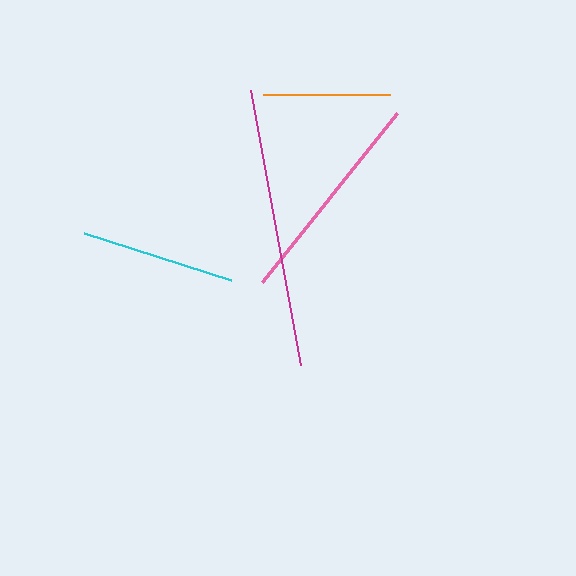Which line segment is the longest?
The magenta line is the longest at approximately 279 pixels.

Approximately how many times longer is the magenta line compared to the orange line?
The magenta line is approximately 2.2 times the length of the orange line.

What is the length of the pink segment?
The pink segment is approximately 216 pixels long.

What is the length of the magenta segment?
The magenta segment is approximately 279 pixels long.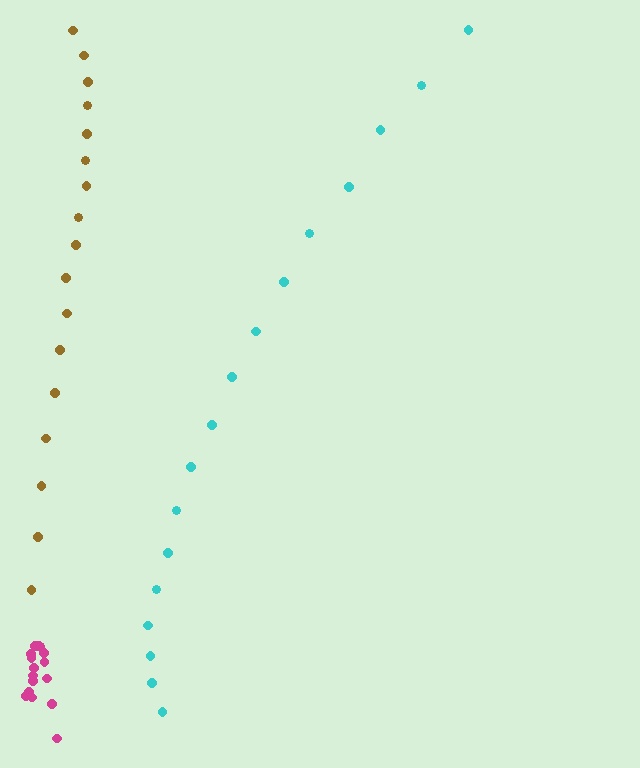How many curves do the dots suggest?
There are 3 distinct paths.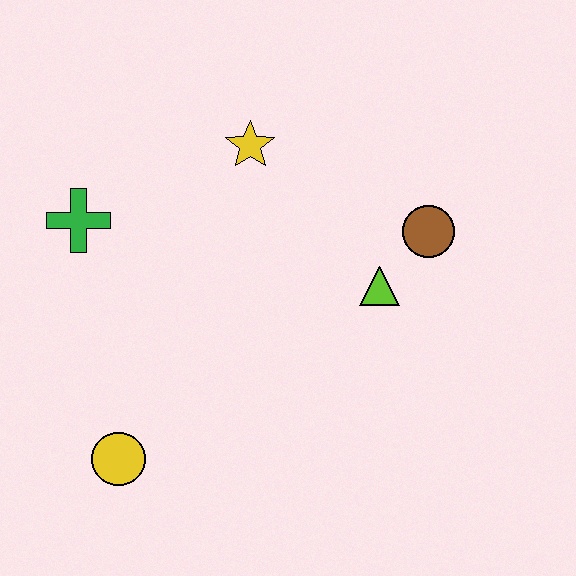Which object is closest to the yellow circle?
The green cross is closest to the yellow circle.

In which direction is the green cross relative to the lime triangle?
The green cross is to the left of the lime triangle.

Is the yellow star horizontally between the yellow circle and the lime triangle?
Yes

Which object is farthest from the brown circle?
The yellow circle is farthest from the brown circle.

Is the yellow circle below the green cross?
Yes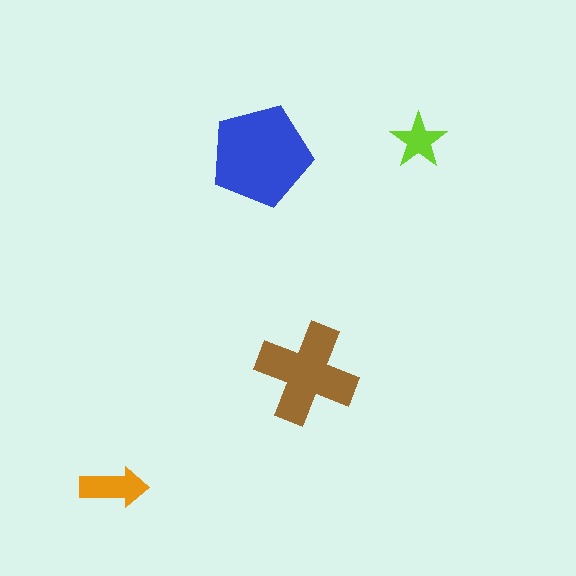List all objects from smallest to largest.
The lime star, the orange arrow, the brown cross, the blue pentagon.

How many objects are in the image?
There are 4 objects in the image.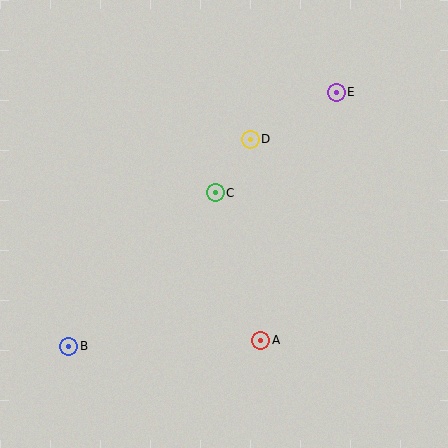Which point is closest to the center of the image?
Point C at (215, 193) is closest to the center.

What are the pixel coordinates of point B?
Point B is at (69, 346).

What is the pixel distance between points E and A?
The distance between E and A is 259 pixels.